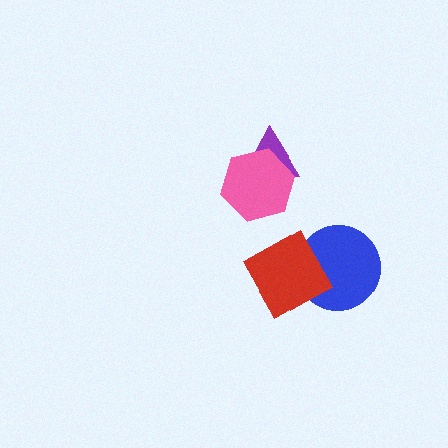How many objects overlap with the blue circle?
1 object overlaps with the blue circle.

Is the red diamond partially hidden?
No, no other shape covers it.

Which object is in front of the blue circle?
The red diamond is in front of the blue circle.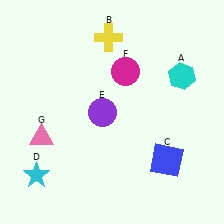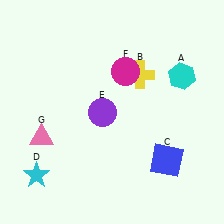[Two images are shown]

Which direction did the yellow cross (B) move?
The yellow cross (B) moved down.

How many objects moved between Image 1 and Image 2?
1 object moved between the two images.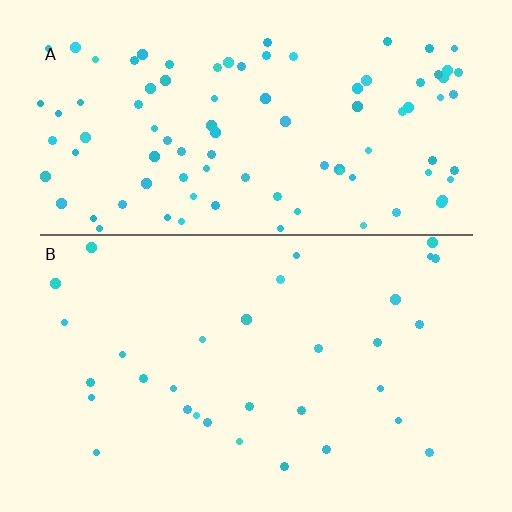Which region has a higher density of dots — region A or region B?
A (the top).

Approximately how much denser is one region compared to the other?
Approximately 3.0× — region A over region B.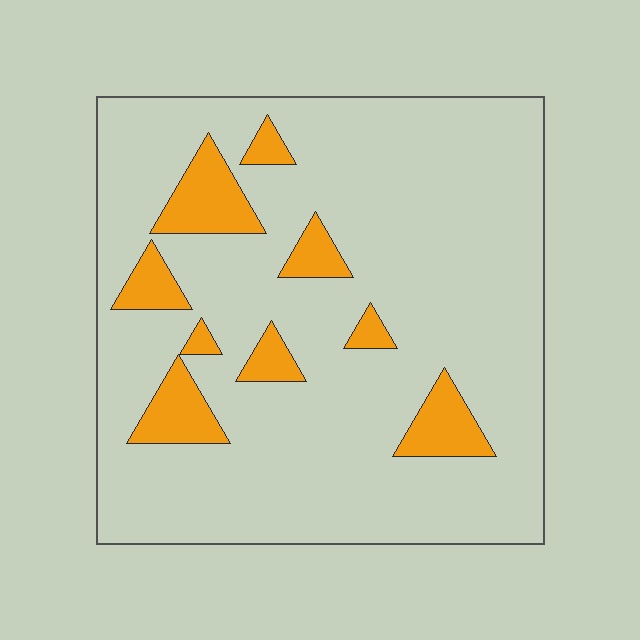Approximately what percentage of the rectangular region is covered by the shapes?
Approximately 15%.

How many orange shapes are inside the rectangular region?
9.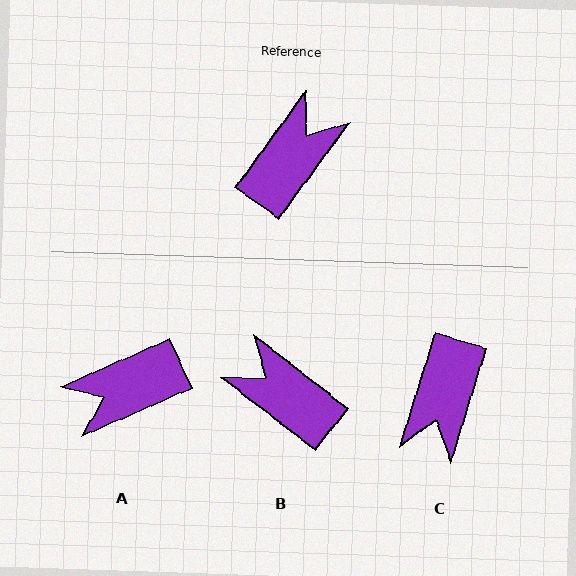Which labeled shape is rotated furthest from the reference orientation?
C, about 161 degrees away.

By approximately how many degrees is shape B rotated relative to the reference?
Approximately 88 degrees counter-clockwise.